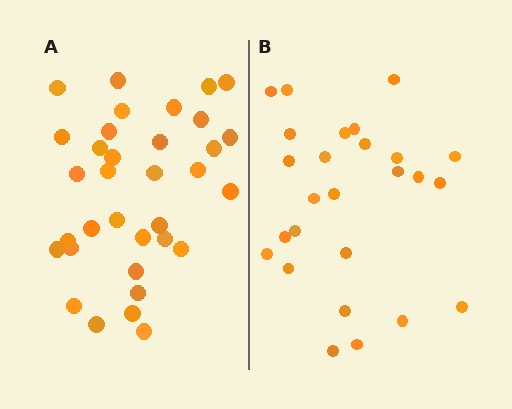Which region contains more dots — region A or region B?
Region A (the left region) has more dots.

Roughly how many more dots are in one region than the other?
Region A has roughly 8 or so more dots than region B.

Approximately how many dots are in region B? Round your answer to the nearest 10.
About 30 dots. (The exact count is 26, which rounds to 30.)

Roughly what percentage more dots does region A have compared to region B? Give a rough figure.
About 30% more.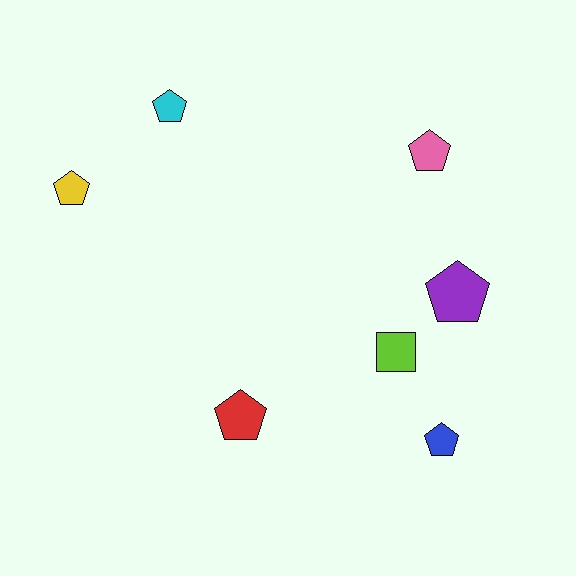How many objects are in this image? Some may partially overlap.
There are 7 objects.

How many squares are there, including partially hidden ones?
There is 1 square.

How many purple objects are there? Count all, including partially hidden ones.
There is 1 purple object.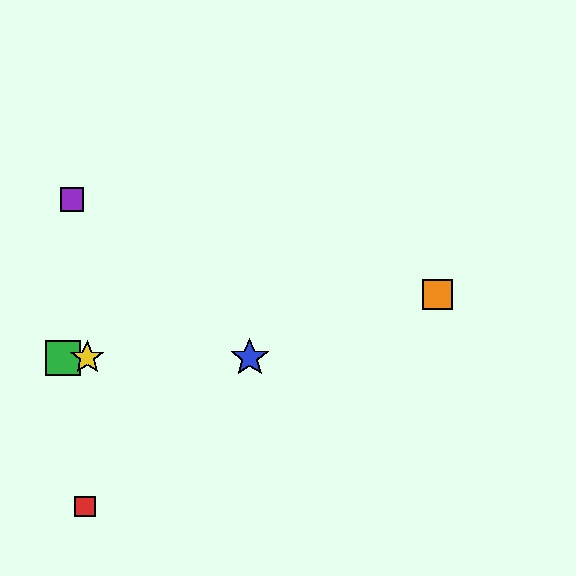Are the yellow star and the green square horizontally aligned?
Yes, both are at y≈358.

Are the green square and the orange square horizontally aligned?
No, the green square is at y≈358 and the orange square is at y≈295.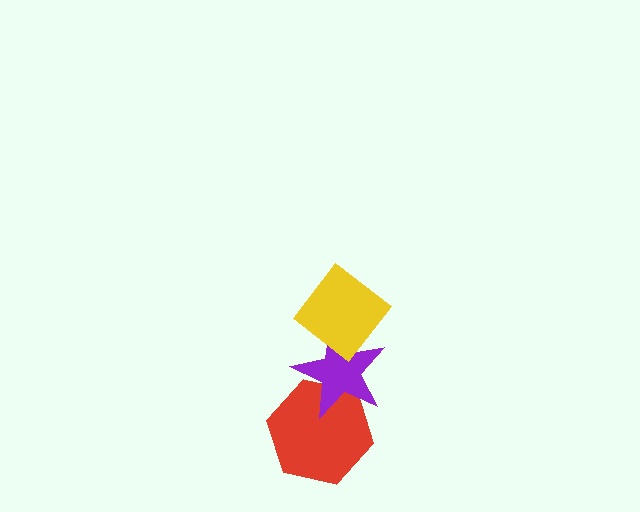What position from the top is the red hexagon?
The red hexagon is 3rd from the top.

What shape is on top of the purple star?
The yellow diamond is on top of the purple star.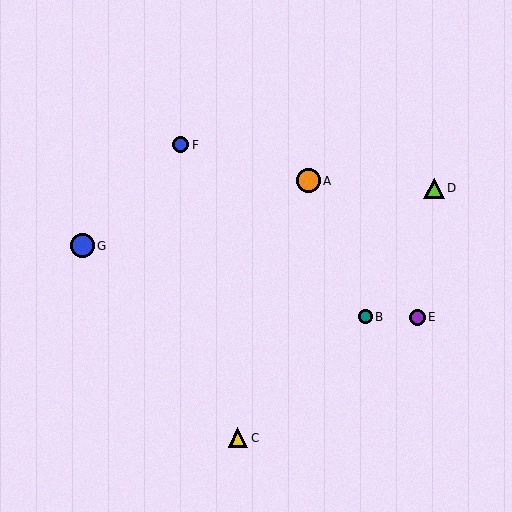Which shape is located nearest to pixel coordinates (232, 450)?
The yellow triangle (labeled C) at (238, 438) is nearest to that location.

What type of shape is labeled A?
Shape A is an orange circle.